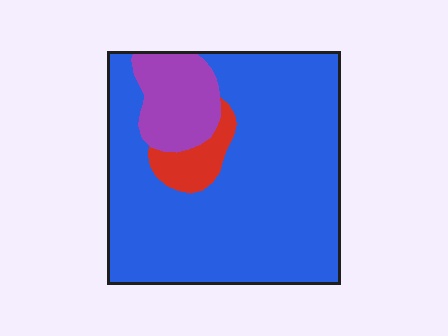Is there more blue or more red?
Blue.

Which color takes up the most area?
Blue, at roughly 80%.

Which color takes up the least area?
Red, at roughly 5%.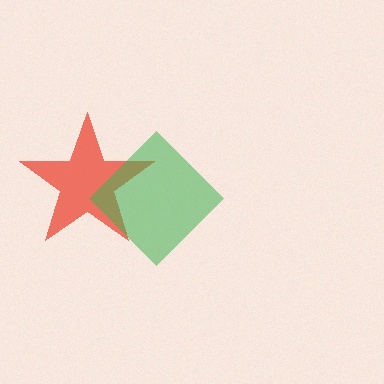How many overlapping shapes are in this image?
There are 2 overlapping shapes in the image.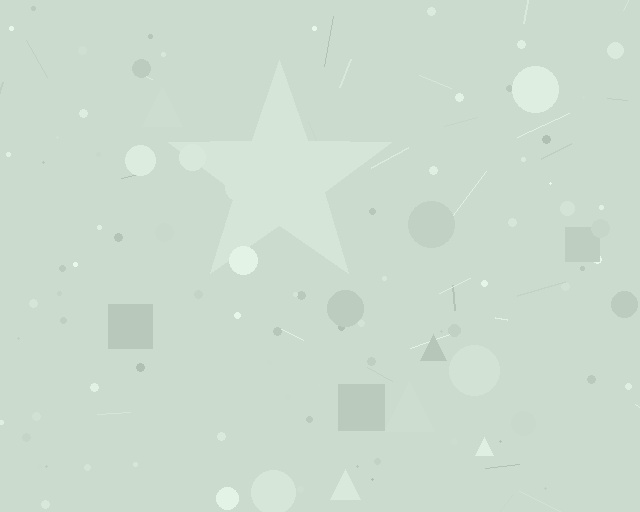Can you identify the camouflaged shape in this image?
The camouflaged shape is a star.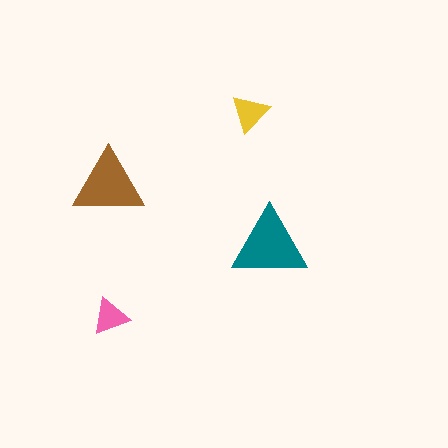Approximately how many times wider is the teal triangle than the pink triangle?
About 2 times wider.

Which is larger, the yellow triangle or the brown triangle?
The brown one.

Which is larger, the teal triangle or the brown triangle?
The teal one.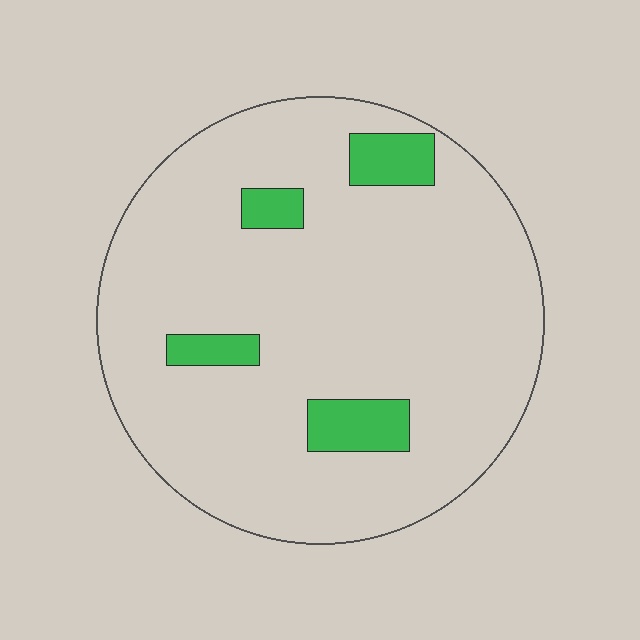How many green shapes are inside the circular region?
4.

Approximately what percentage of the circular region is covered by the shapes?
Approximately 10%.